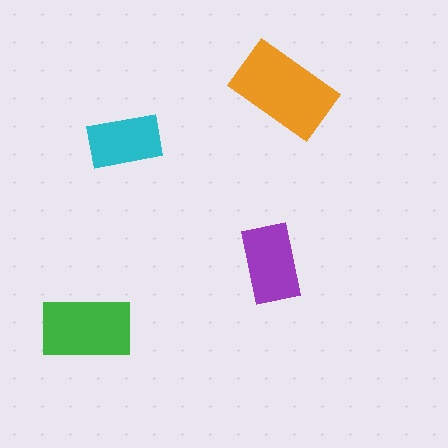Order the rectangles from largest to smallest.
the orange one, the green one, the purple one, the cyan one.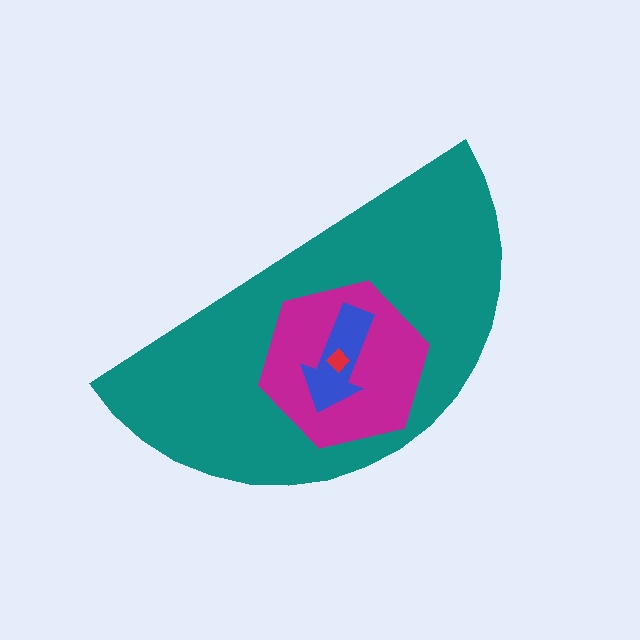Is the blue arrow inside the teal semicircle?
Yes.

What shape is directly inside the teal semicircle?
The magenta hexagon.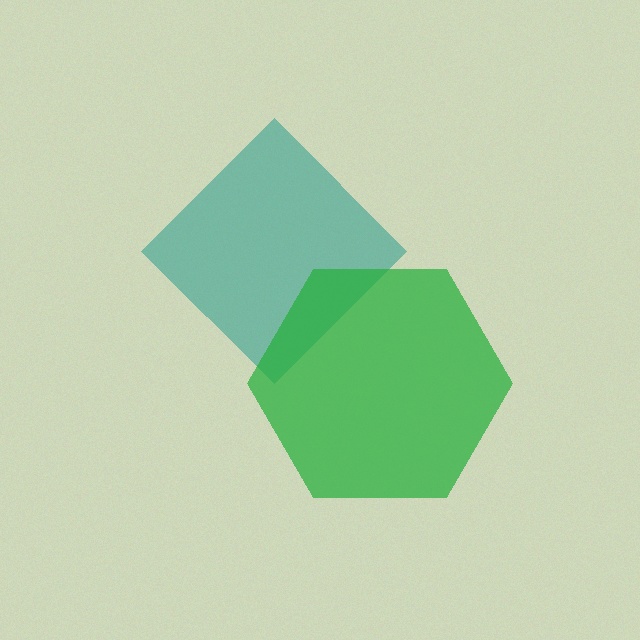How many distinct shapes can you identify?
There are 2 distinct shapes: a teal diamond, a green hexagon.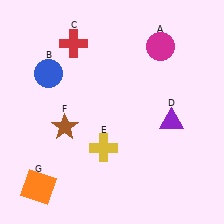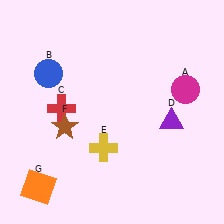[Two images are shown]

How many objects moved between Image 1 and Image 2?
2 objects moved between the two images.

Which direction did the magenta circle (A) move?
The magenta circle (A) moved down.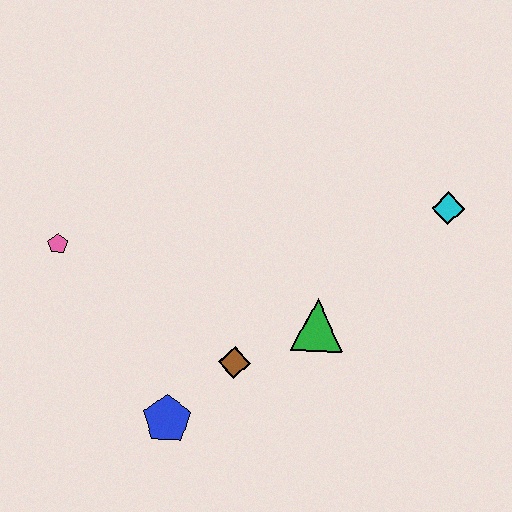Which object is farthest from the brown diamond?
The cyan diamond is farthest from the brown diamond.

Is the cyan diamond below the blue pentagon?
No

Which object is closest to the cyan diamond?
The green triangle is closest to the cyan diamond.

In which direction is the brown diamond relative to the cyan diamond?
The brown diamond is to the left of the cyan diamond.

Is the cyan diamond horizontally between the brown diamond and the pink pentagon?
No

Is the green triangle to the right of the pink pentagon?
Yes